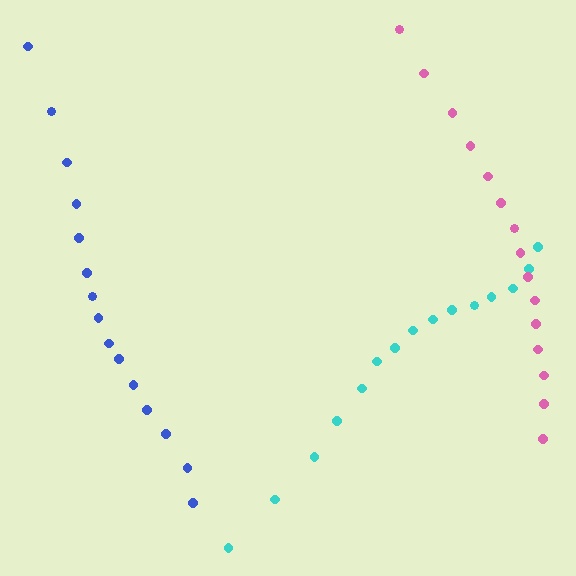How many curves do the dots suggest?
There are 3 distinct paths.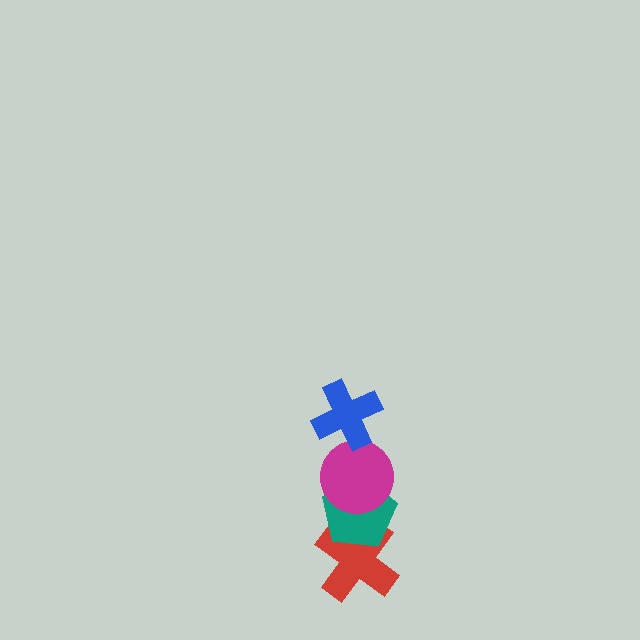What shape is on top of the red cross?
The teal pentagon is on top of the red cross.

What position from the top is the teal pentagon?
The teal pentagon is 3rd from the top.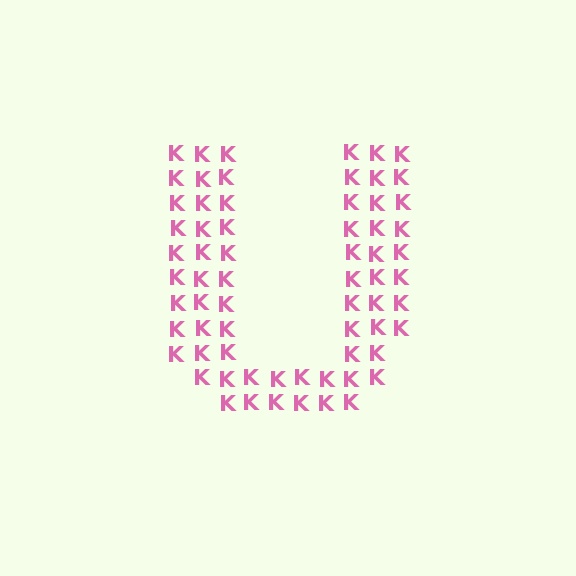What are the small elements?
The small elements are letter K's.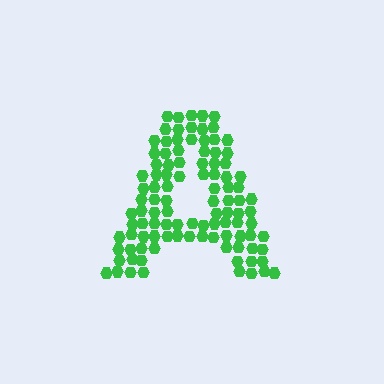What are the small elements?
The small elements are hexagons.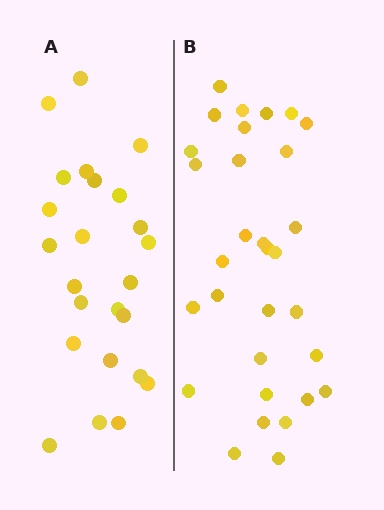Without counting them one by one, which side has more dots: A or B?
Region B (the right region) has more dots.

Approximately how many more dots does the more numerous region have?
Region B has roughly 8 or so more dots than region A.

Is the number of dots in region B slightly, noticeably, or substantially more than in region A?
Region B has noticeably more, but not dramatically so. The ratio is roughly 1.3 to 1.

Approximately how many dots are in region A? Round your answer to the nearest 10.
About 20 dots. (The exact count is 24, which rounds to 20.)